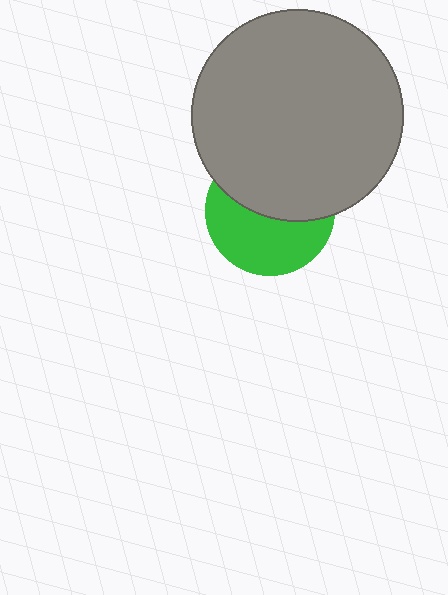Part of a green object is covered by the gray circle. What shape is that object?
It is a circle.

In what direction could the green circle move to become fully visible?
The green circle could move down. That would shift it out from behind the gray circle entirely.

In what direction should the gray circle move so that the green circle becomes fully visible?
The gray circle should move up. That is the shortest direction to clear the overlap and leave the green circle fully visible.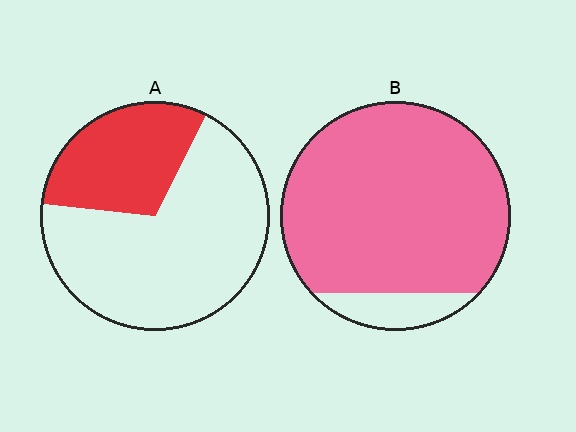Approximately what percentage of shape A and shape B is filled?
A is approximately 30% and B is approximately 90%.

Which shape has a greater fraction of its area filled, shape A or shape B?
Shape B.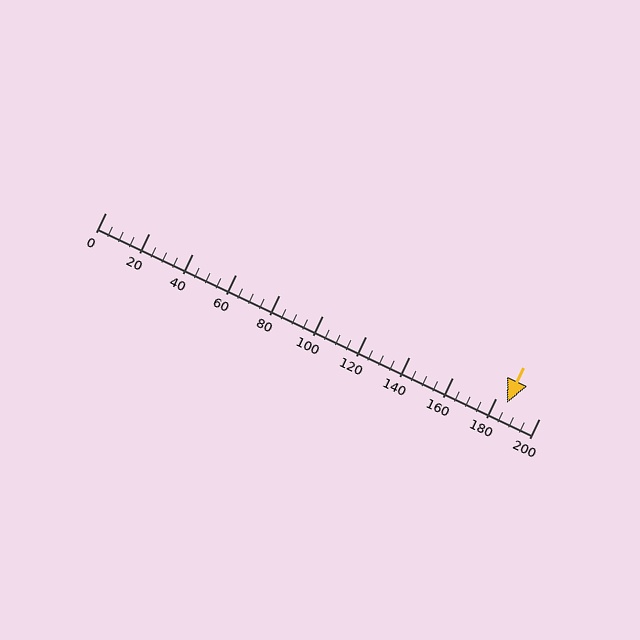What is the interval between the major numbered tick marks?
The major tick marks are spaced 20 units apart.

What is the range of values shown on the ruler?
The ruler shows values from 0 to 200.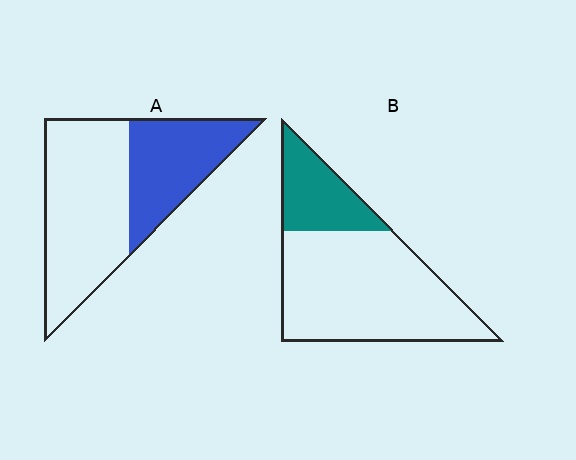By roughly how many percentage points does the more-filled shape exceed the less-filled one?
By roughly 15 percentage points (A over B).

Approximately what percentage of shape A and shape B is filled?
A is approximately 40% and B is approximately 25%.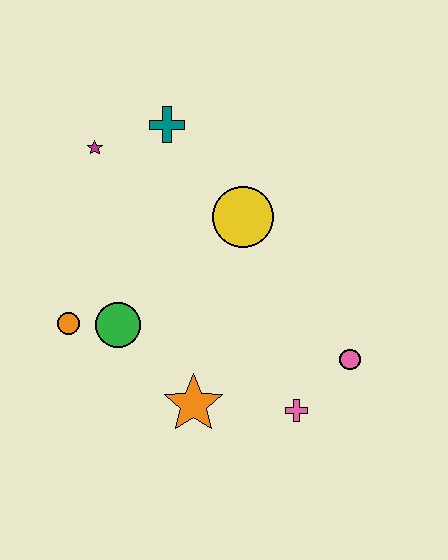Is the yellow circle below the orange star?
No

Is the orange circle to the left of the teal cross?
Yes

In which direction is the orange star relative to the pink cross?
The orange star is to the left of the pink cross.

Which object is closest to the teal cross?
The magenta star is closest to the teal cross.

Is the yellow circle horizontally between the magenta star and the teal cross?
No